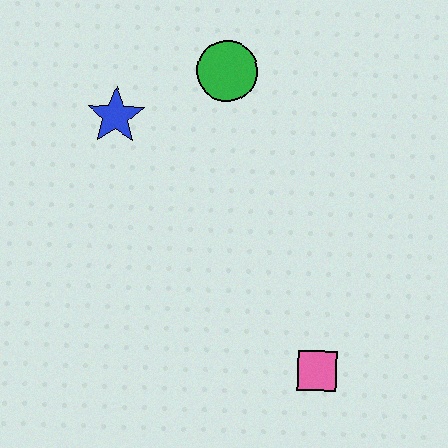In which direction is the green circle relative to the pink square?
The green circle is above the pink square.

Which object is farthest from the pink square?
The blue star is farthest from the pink square.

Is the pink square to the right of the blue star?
Yes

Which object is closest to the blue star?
The green circle is closest to the blue star.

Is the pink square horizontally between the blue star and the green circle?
No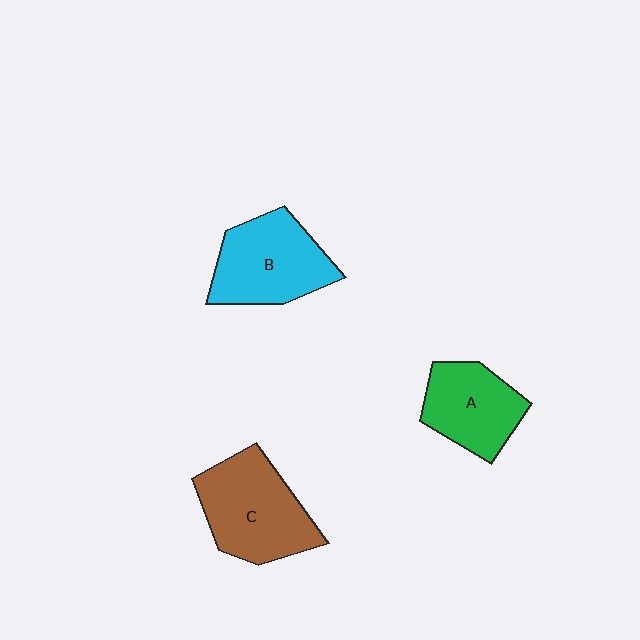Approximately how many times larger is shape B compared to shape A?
Approximately 1.2 times.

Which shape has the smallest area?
Shape A (green).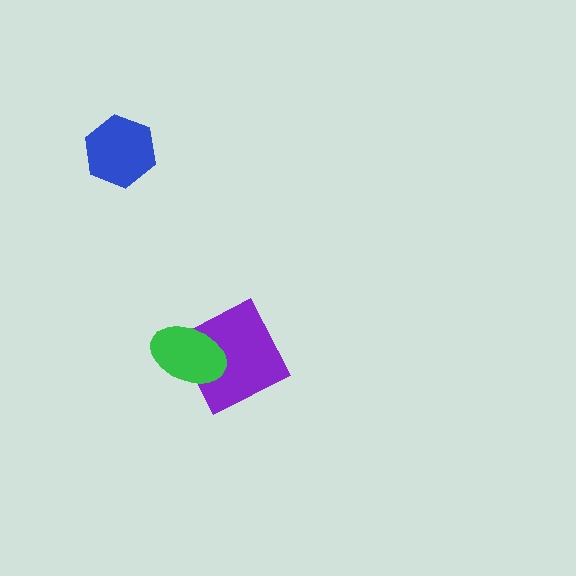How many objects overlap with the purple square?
1 object overlaps with the purple square.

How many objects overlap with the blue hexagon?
0 objects overlap with the blue hexagon.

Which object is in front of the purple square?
The green ellipse is in front of the purple square.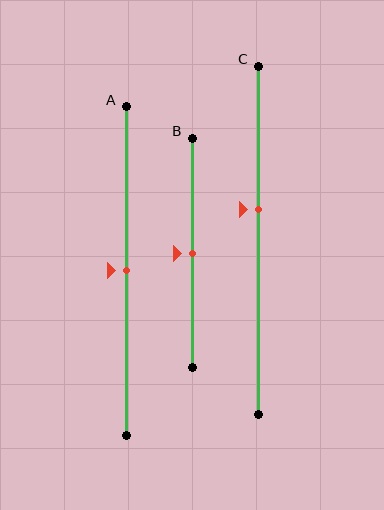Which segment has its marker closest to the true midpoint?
Segment A has its marker closest to the true midpoint.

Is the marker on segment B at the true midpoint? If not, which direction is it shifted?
Yes, the marker on segment B is at the true midpoint.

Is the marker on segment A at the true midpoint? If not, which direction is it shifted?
Yes, the marker on segment A is at the true midpoint.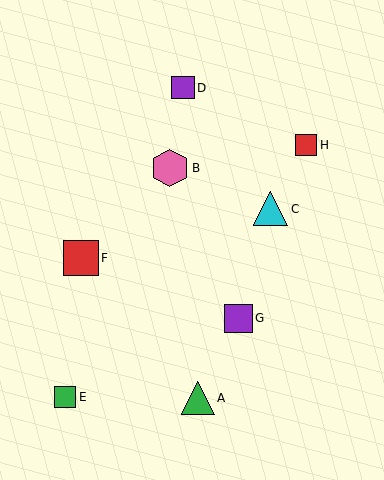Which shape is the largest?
The pink hexagon (labeled B) is the largest.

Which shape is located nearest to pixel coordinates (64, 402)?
The green square (labeled E) at (65, 397) is nearest to that location.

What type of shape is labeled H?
Shape H is a red square.